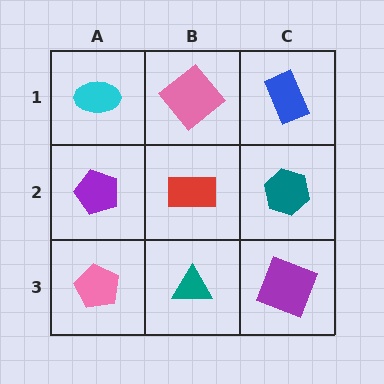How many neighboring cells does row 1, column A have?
2.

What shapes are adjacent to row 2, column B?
A pink diamond (row 1, column B), a teal triangle (row 3, column B), a purple pentagon (row 2, column A), a teal hexagon (row 2, column C).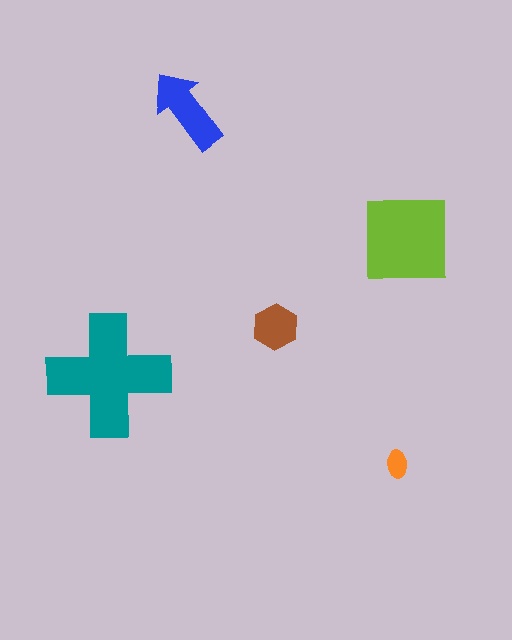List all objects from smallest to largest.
The orange ellipse, the brown hexagon, the blue arrow, the lime square, the teal cross.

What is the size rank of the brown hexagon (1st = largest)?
4th.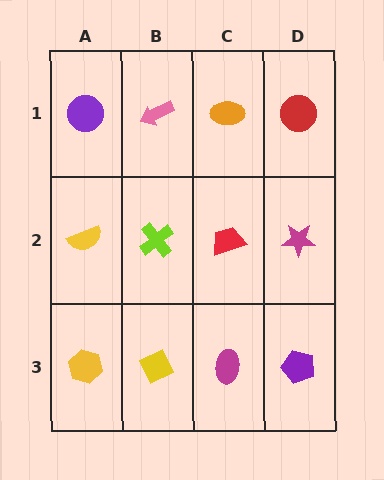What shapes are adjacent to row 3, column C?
A red trapezoid (row 2, column C), a yellow diamond (row 3, column B), a purple pentagon (row 3, column D).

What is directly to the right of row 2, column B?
A red trapezoid.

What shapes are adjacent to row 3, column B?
A lime cross (row 2, column B), a yellow hexagon (row 3, column A), a magenta ellipse (row 3, column C).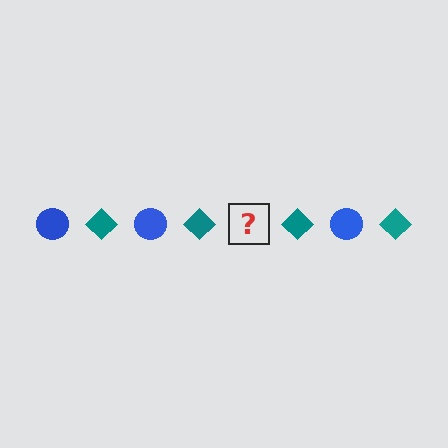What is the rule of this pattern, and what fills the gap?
The rule is that the pattern alternates between blue circle and teal diamond. The gap should be filled with a blue circle.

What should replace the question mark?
The question mark should be replaced with a blue circle.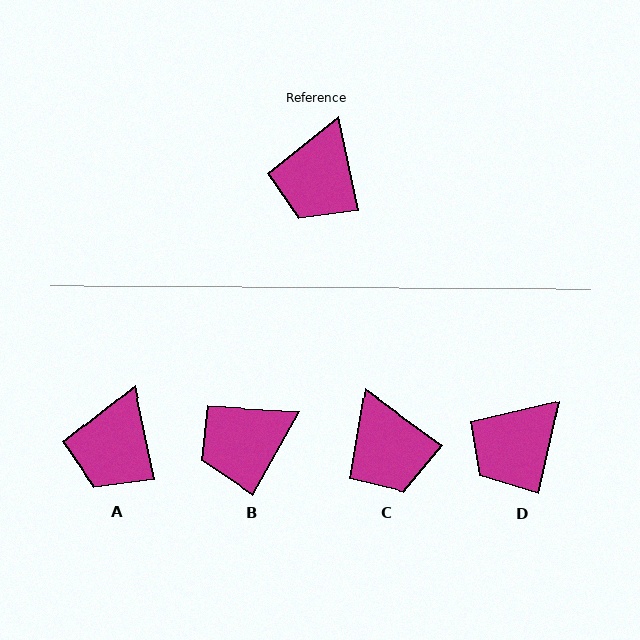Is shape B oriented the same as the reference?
No, it is off by about 41 degrees.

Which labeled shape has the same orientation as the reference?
A.